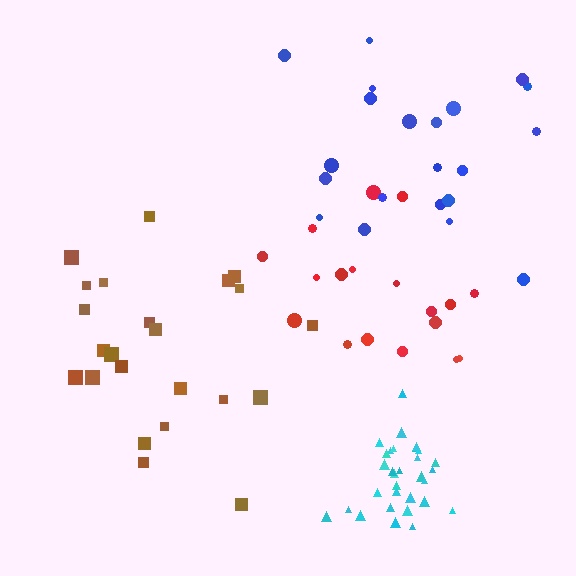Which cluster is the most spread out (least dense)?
Red.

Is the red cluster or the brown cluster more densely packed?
Brown.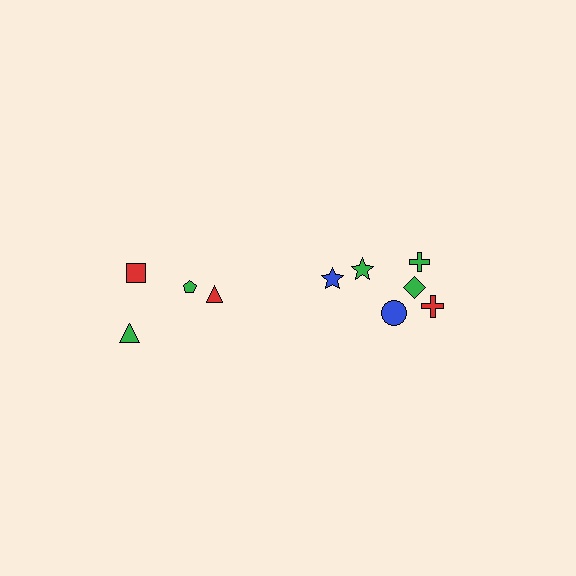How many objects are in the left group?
There are 4 objects.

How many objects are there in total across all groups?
There are 10 objects.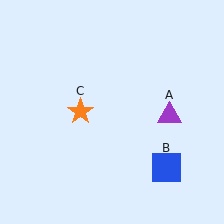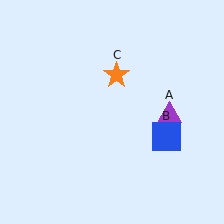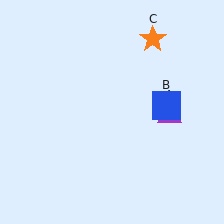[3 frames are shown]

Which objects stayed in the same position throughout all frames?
Purple triangle (object A) remained stationary.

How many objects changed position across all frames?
2 objects changed position: blue square (object B), orange star (object C).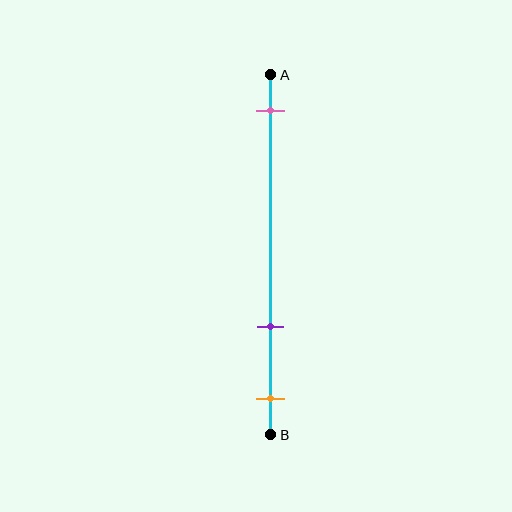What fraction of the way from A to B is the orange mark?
The orange mark is approximately 90% (0.9) of the way from A to B.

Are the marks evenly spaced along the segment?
No, the marks are not evenly spaced.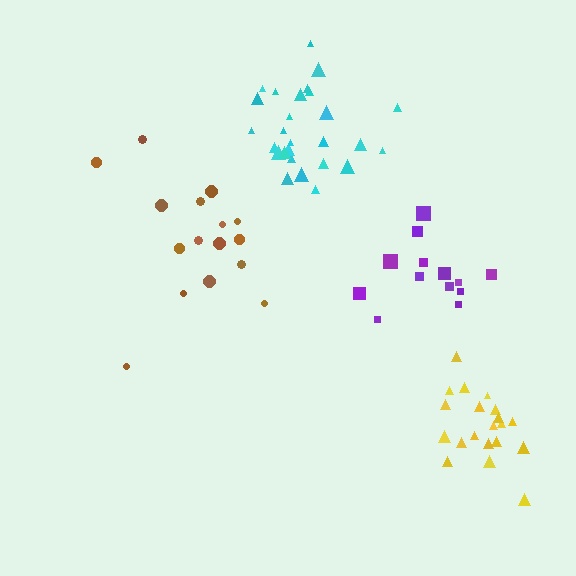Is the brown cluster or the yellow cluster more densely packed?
Yellow.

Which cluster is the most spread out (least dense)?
Purple.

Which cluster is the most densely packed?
Yellow.